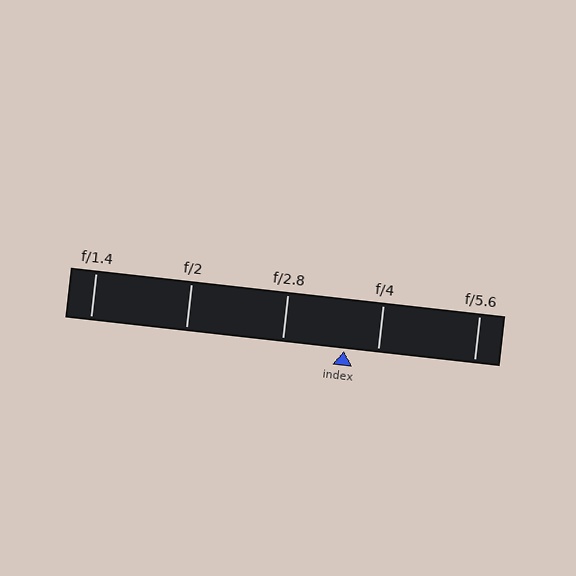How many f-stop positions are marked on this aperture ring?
There are 5 f-stop positions marked.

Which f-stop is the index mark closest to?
The index mark is closest to f/4.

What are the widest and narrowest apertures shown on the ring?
The widest aperture shown is f/1.4 and the narrowest is f/5.6.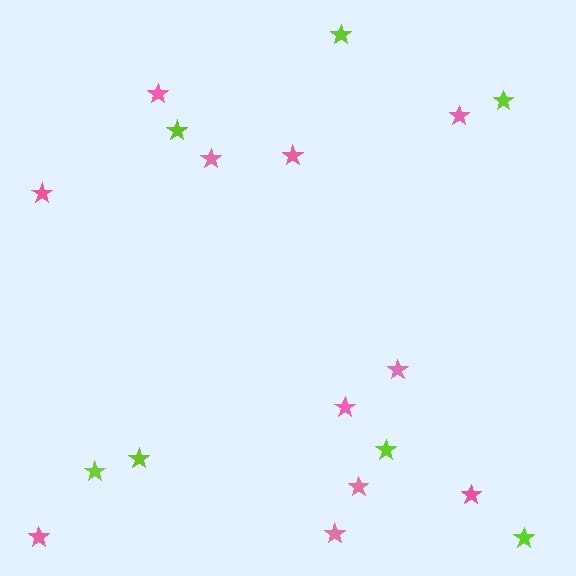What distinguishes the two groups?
There are 2 groups: one group of lime stars (7) and one group of pink stars (11).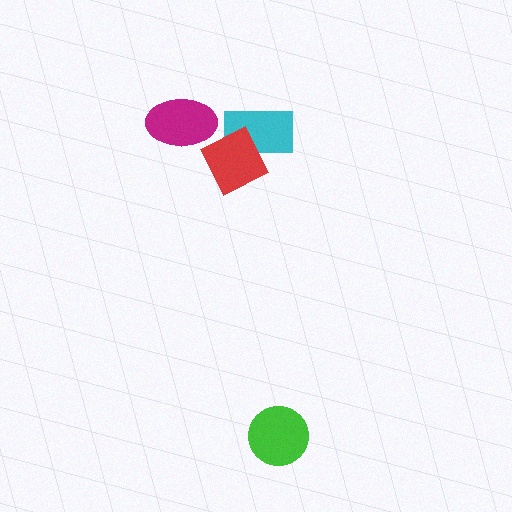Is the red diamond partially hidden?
No, no other shape covers it.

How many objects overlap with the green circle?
0 objects overlap with the green circle.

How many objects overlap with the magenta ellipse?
0 objects overlap with the magenta ellipse.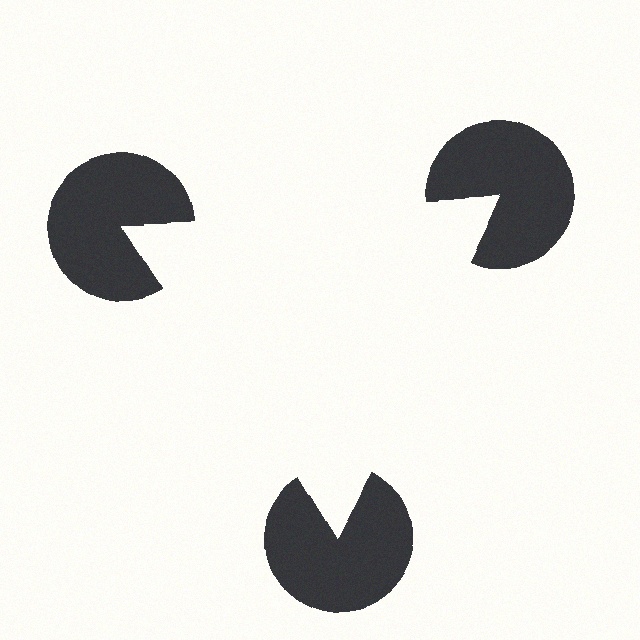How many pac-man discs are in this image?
There are 3 — one at each vertex of the illusory triangle.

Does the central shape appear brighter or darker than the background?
It typically appears slightly brighter than the background, even though no actual brightness change is drawn.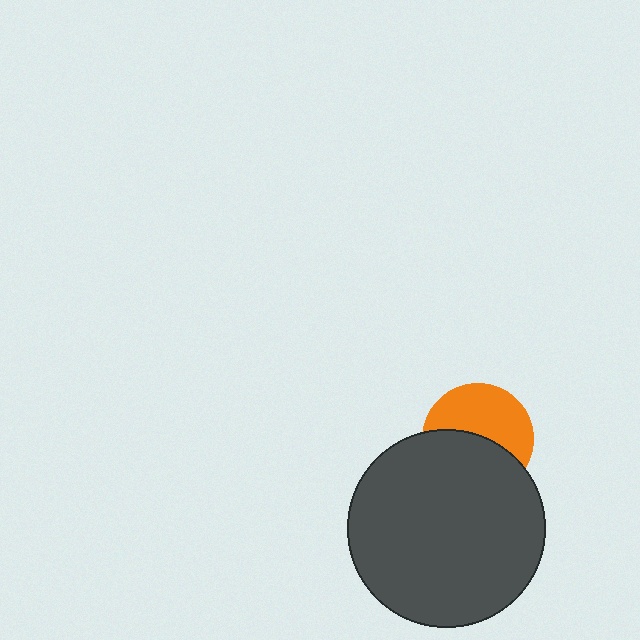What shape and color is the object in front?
The object in front is a dark gray circle.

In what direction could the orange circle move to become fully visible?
The orange circle could move up. That would shift it out from behind the dark gray circle entirely.